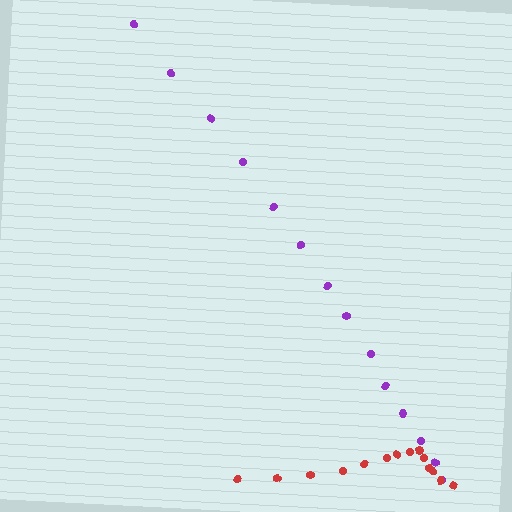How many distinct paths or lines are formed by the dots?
There are 2 distinct paths.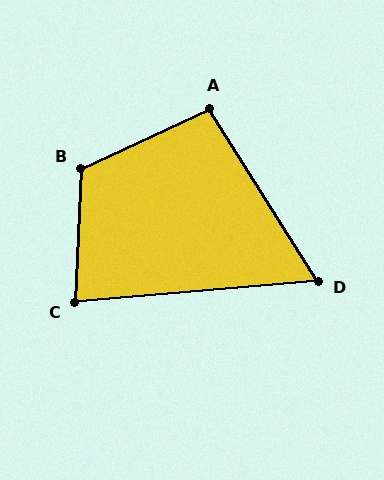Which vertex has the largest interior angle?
B, at approximately 117 degrees.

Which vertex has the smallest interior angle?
D, at approximately 63 degrees.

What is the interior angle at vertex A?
Approximately 97 degrees (obtuse).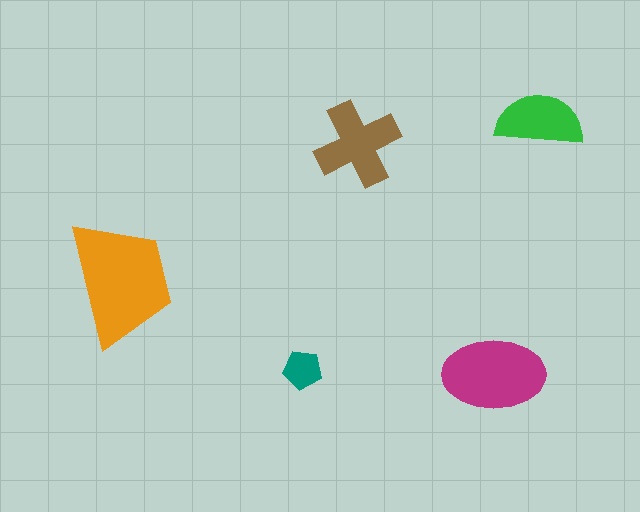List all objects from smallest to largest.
The teal pentagon, the green semicircle, the brown cross, the magenta ellipse, the orange trapezoid.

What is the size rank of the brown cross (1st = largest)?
3rd.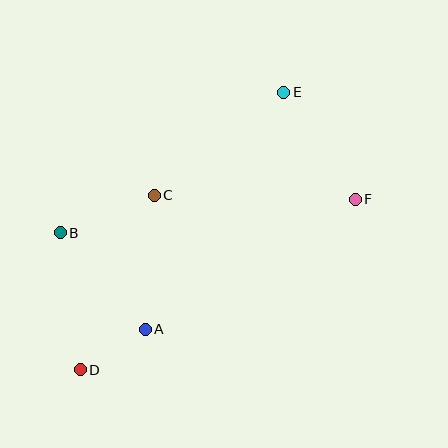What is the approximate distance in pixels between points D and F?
The distance between D and F is approximately 324 pixels.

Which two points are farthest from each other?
Points D and E are farthest from each other.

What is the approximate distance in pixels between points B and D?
The distance between B and D is approximately 139 pixels.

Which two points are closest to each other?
Points A and D are closest to each other.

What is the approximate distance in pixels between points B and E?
The distance between B and E is approximately 264 pixels.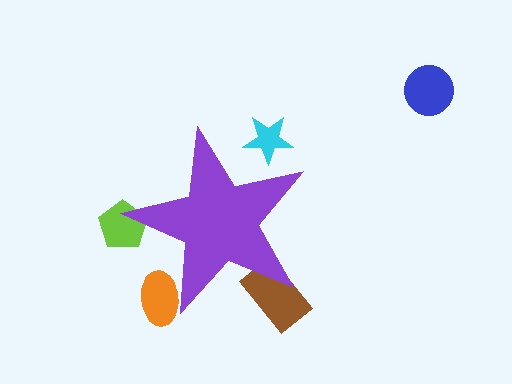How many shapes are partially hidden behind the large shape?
4 shapes are partially hidden.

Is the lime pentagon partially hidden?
Yes, the lime pentagon is partially hidden behind the purple star.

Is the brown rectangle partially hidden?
Yes, the brown rectangle is partially hidden behind the purple star.